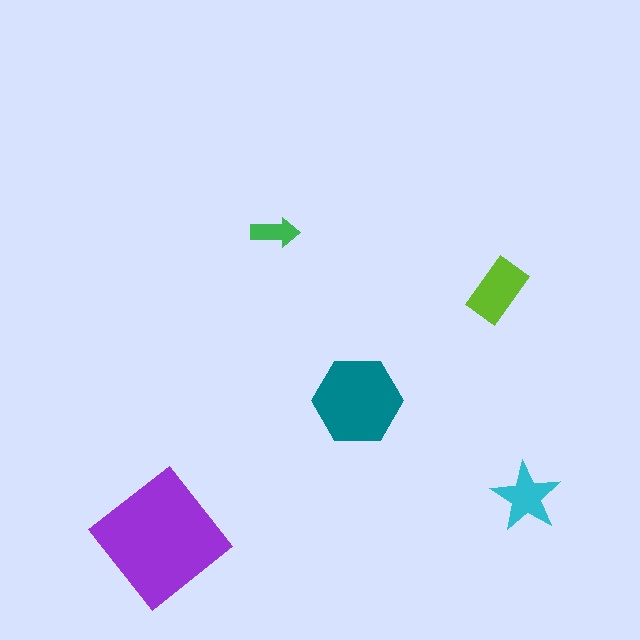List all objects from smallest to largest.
The green arrow, the cyan star, the lime rectangle, the teal hexagon, the purple diamond.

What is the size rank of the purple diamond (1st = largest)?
1st.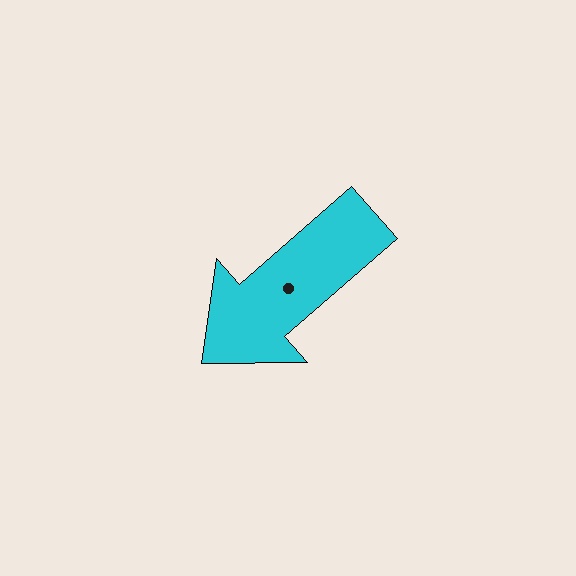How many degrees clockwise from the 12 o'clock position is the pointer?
Approximately 229 degrees.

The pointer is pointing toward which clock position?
Roughly 8 o'clock.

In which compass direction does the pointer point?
Southwest.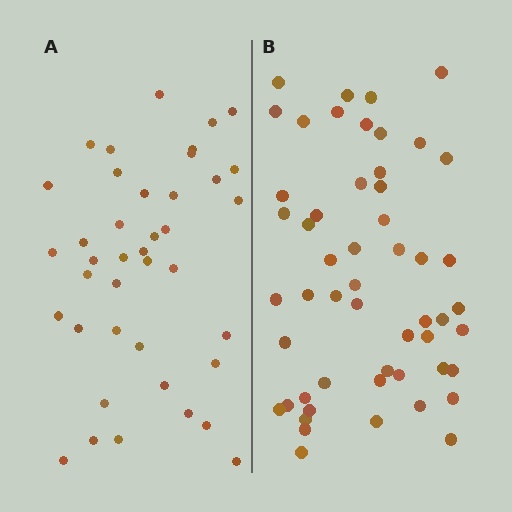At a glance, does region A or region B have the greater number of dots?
Region B (the right region) has more dots.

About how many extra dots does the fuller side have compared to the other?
Region B has approximately 15 more dots than region A.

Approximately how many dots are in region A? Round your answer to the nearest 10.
About 40 dots.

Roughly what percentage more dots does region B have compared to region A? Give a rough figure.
About 30% more.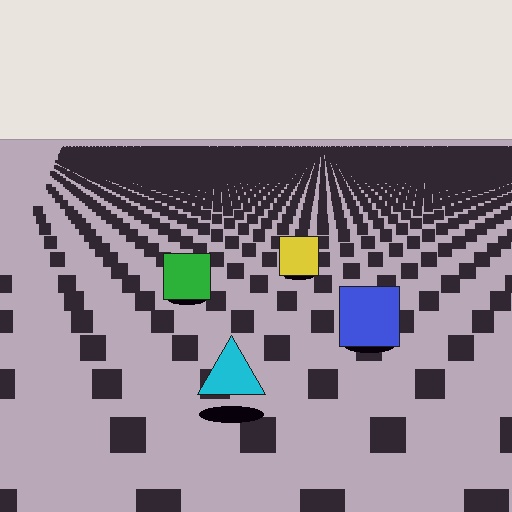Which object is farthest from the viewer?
The yellow square is farthest from the viewer. It appears smaller and the ground texture around it is denser.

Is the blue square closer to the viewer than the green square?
Yes. The blue square is closer — you can tell from the texture gradient: the ground texture is coarser near it.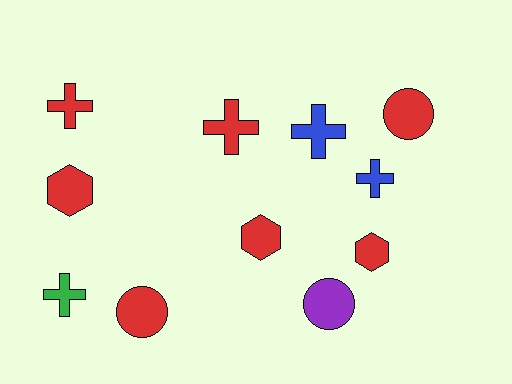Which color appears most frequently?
Red, with 7 objects.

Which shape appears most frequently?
Cross, with 5 objects.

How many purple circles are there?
There is 1 purple circle.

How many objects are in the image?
There are 11 objects.